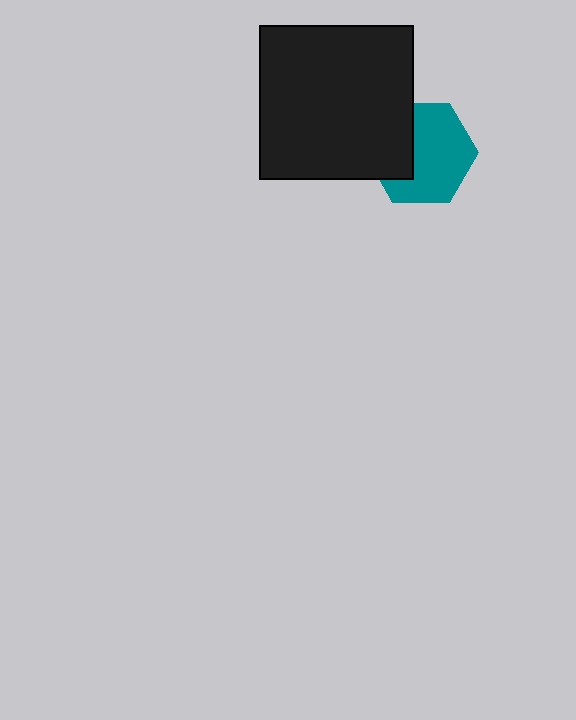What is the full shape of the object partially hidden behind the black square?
The partially hidden object is a teal hexagon.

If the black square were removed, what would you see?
You would see the complete teal hexagon.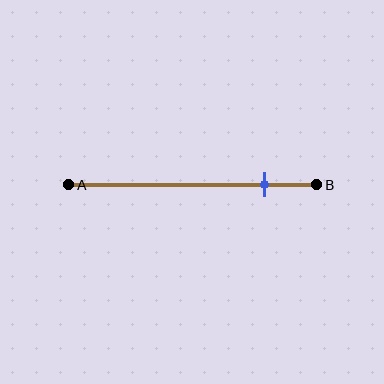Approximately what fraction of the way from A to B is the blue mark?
The blue mark is approximately 80% of the way from A to B.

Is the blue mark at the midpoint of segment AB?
No, the mark is at about 80% from A, not at the 50% midpoint.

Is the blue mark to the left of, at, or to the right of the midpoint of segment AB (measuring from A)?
The blue mark is to the right of the midpoint of segment AB.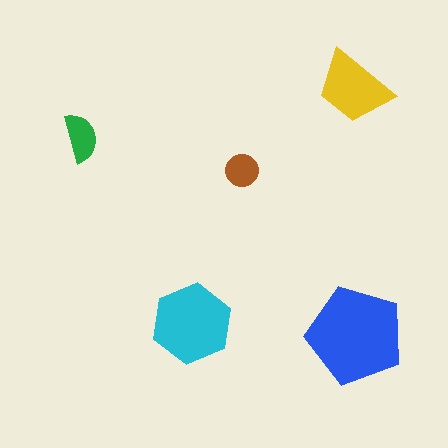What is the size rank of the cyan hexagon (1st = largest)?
2nd.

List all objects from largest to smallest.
The blue pentagon, the cyan hexagon, the yellow trapezoid, the green semicircle, the brown circle.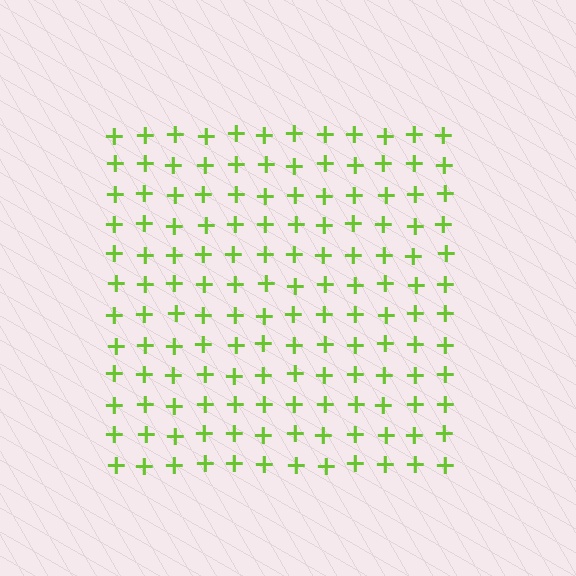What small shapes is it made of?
It is made of small plus signs.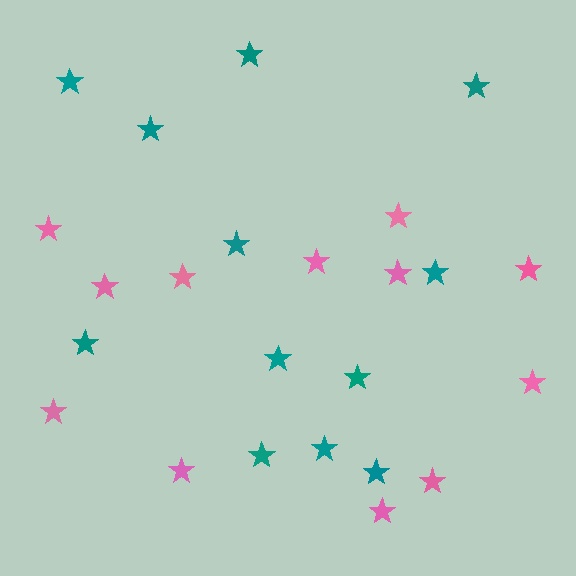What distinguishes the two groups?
There are 2 groups: one group of pink stars (12) and one group of teal stars (12).